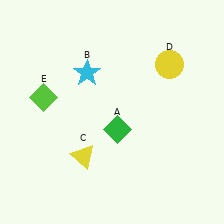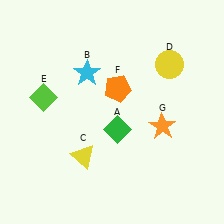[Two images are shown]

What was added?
An orange pentagon (F), an orange star (G) were added in Image 2.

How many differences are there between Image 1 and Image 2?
There are 2 differences between the two images.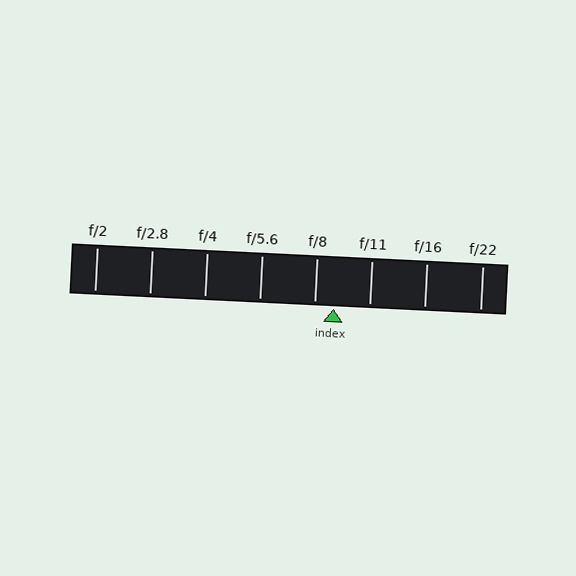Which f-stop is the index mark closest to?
The index mark is closest to f/8.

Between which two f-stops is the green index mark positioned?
The index mark is between f/8 and f/11.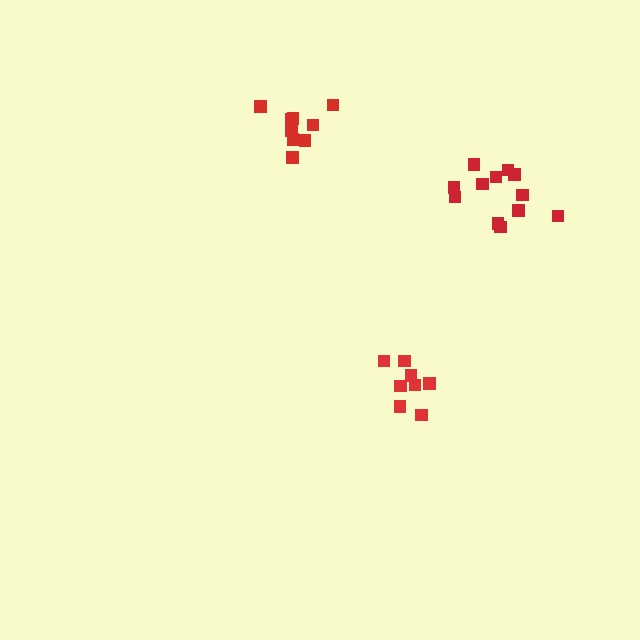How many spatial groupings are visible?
There are 3 spatial groupings.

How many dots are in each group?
Group 1: 10 dots, Group 2: 8 dots, Group 3: 12 dots (30 total).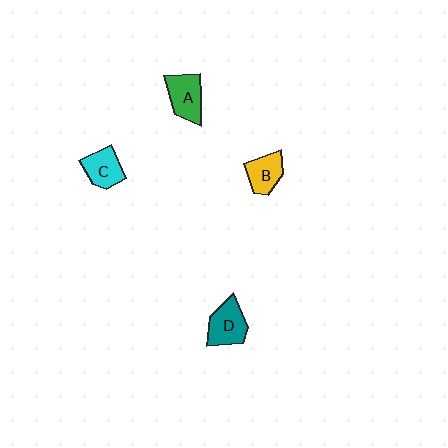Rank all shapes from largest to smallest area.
From largest to smallest: D (teal), A (green), C (cyan), B (yellow).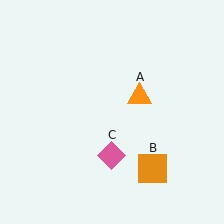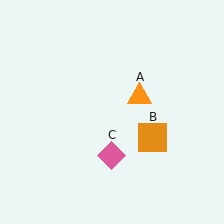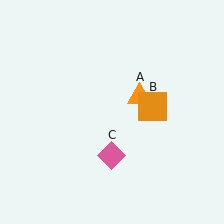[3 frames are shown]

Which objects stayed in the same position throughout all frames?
Orange triangle (object A) and pink diamond (object C) remained stationary.